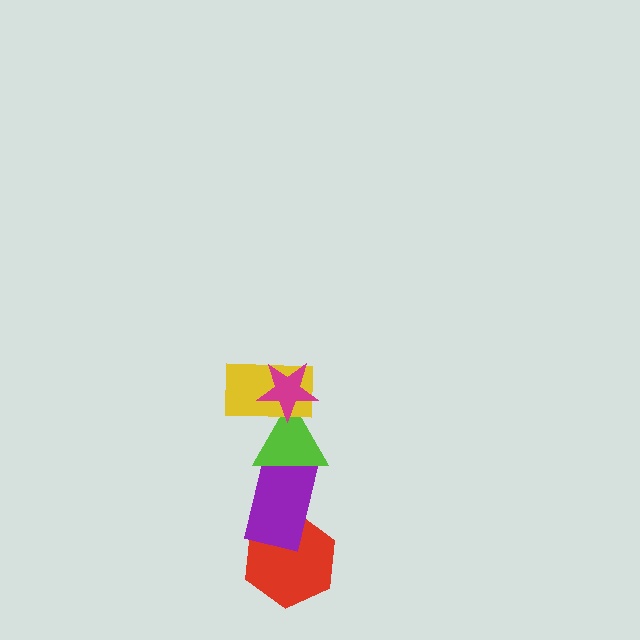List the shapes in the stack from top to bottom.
From top to bottom: the magenta star, the yellow rectangle, the lime triangle, the purple rectangle, the red hexagon.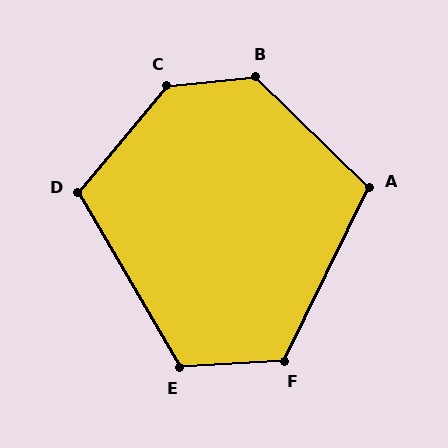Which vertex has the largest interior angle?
C, at approximately 135 degrees.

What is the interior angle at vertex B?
Approximately 131 degrees (obtuse).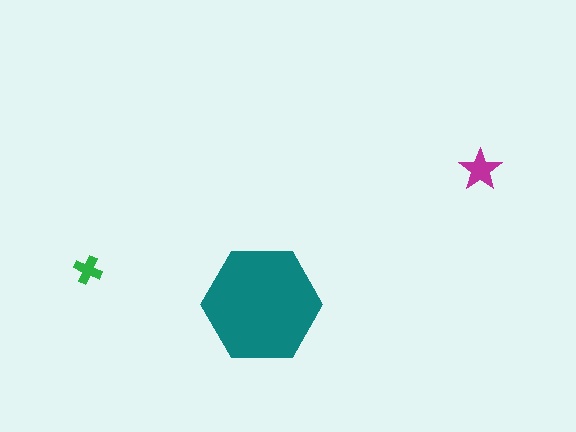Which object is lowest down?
The teal hexagon is bottommost.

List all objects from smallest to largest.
The green cross, the magenta star, the teal hexagon.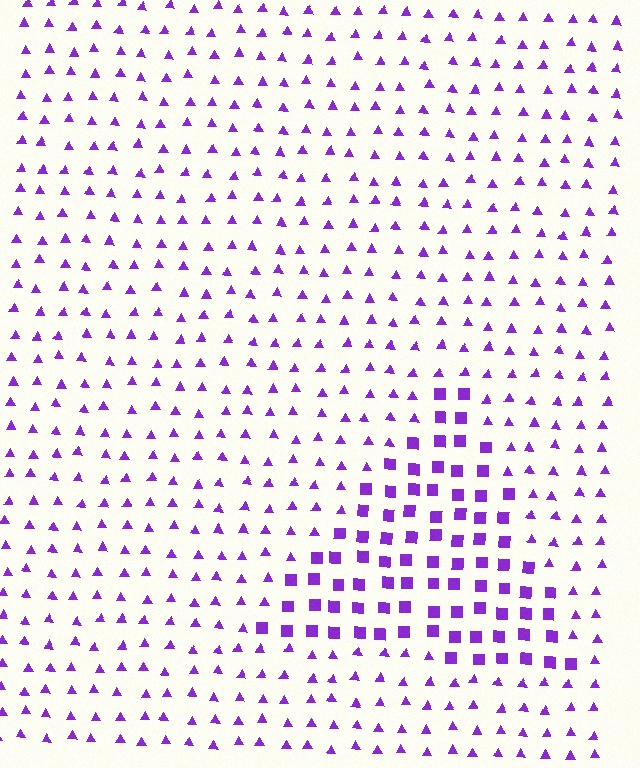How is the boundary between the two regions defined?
The boundary is defined by a change in element shape: squares inside vs. triangles outside. All elements share the same color and spacing.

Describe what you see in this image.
The image is filled with small purple elements arranged in a uniform grid. A triangle-shaped region contains squares, while the surrounding area contains triangles. The boundary is defined purely by the change in element shape.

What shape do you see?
I see a triangle.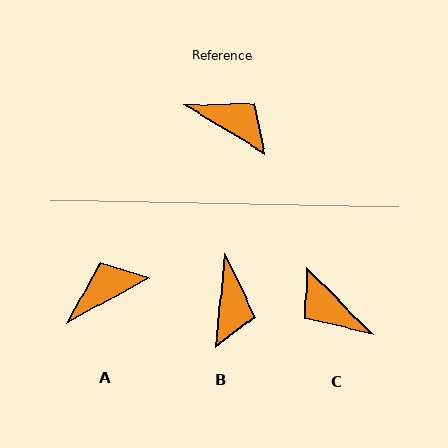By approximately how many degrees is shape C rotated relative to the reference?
Approximately 166 degrees counter-clockwise.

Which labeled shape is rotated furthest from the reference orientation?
C, about 166 degrees away.